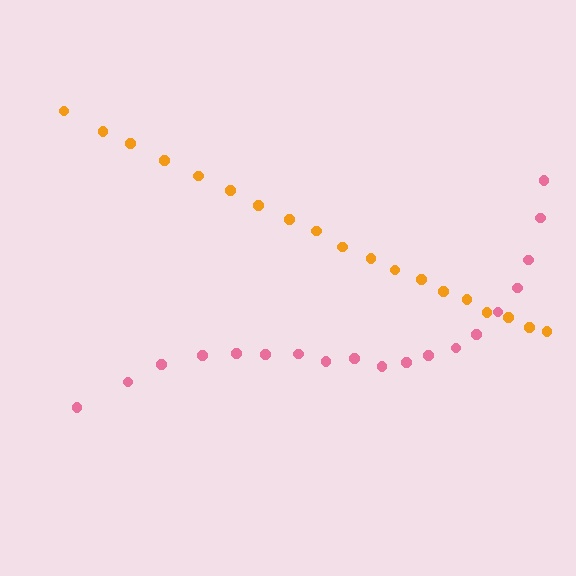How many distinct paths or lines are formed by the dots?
There are 2 distinct paths.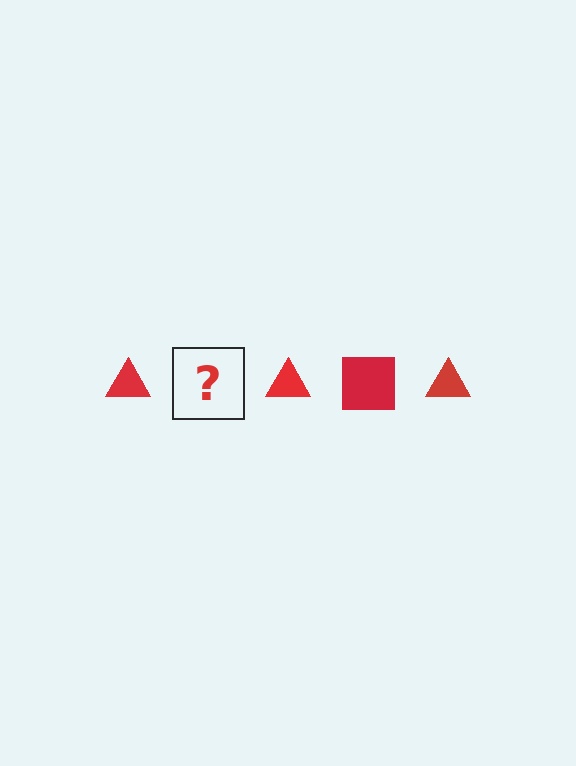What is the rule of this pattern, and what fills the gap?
The rule is that the pattern cycles through triangle, square shapes in red. The gap should be filled with a red square.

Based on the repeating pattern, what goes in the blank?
The blank should be a red square.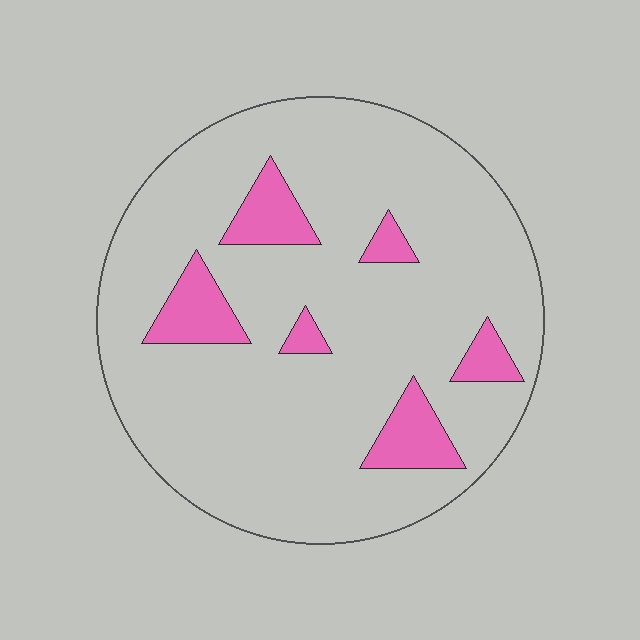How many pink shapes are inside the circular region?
6.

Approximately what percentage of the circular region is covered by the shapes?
Approximately 15%.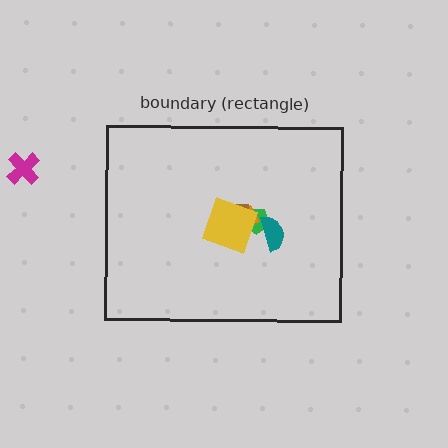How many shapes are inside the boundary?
5 inside, 1 outside.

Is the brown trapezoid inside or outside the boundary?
Inside.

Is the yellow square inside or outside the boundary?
Inside.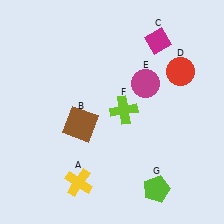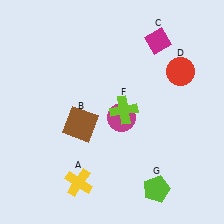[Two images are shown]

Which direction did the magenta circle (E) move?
The magenta circle (E) moved down.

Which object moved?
The magenta circle (E) moved down.